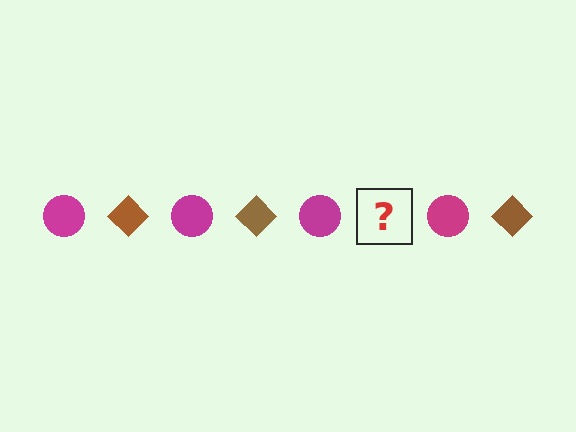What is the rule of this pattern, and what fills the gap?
The rule is that the pattern alternates between magenta circle and brown diamond. The gap should be filled with a brown diamond.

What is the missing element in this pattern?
The missing element is a brown diamond.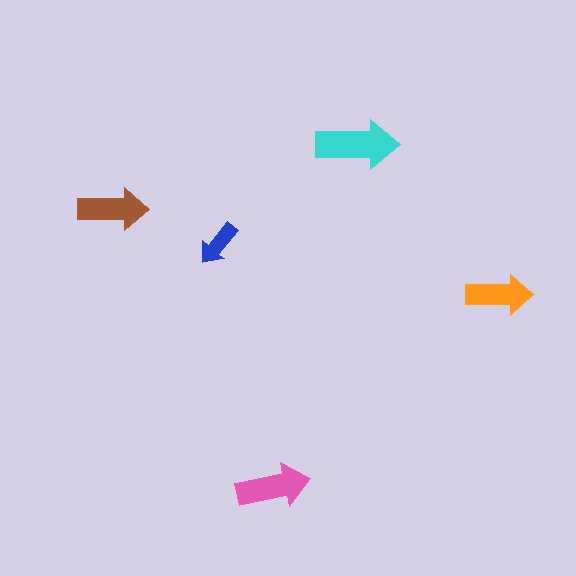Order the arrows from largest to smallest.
the cyan one, the pink one, the brown one, the orange one, the blue one.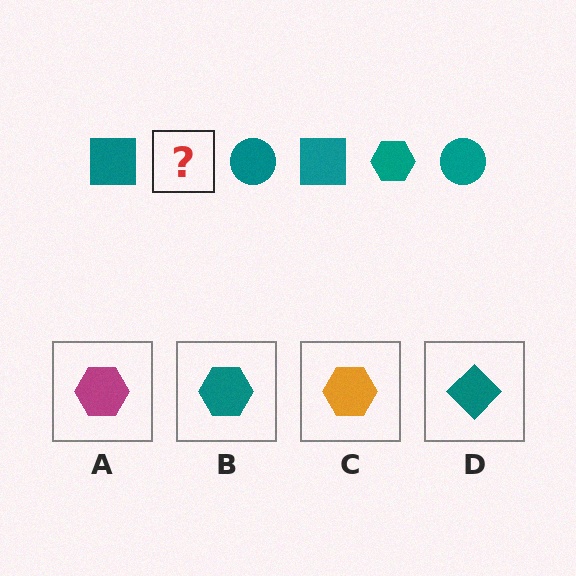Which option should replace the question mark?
Option B.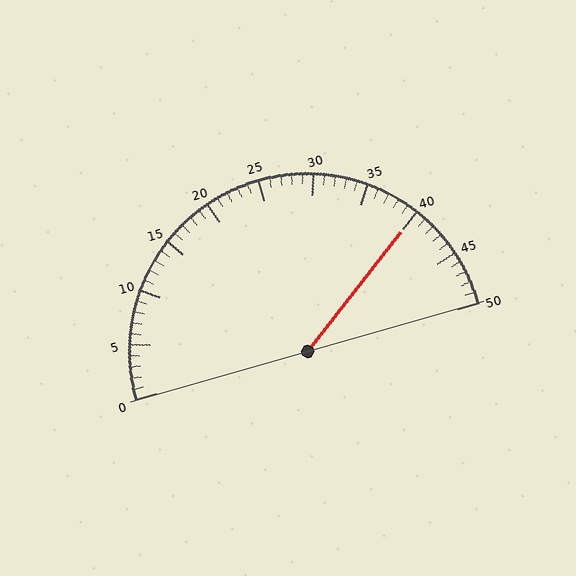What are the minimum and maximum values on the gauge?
The gauge ranges from 0 to 50.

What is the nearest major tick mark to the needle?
The nearest major tick mark is 40.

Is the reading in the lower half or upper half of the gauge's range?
The reading is in the upper half of the range (0 to 50).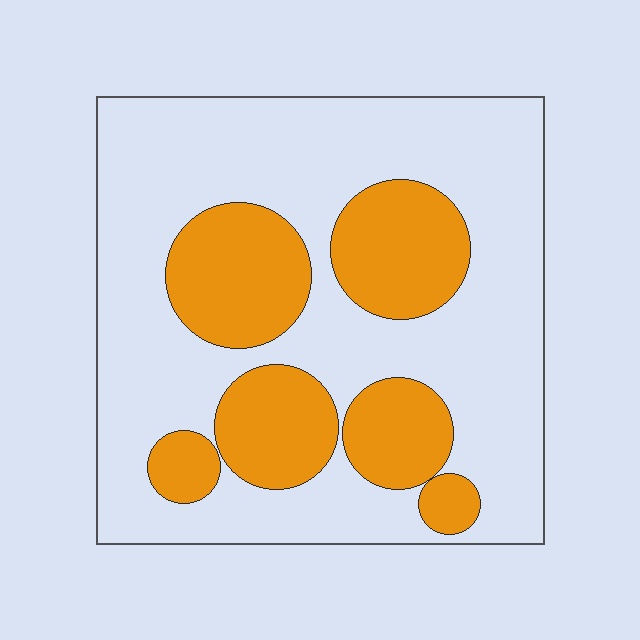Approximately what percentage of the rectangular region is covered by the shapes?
Approximately 30%.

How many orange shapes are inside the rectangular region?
6.